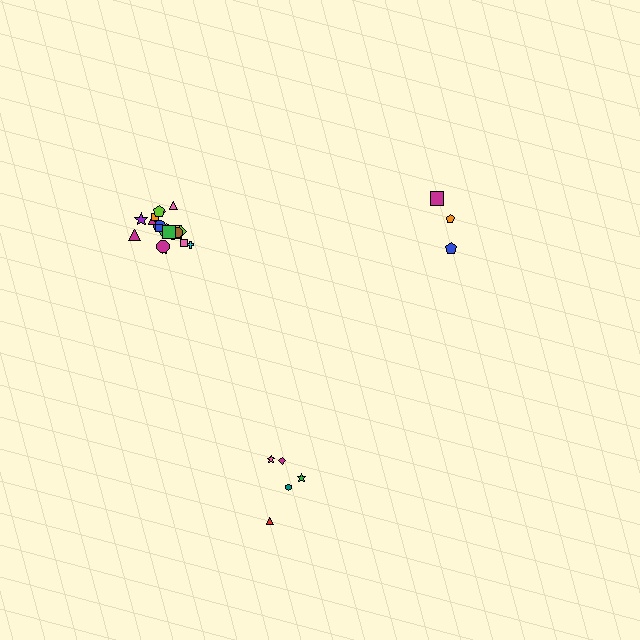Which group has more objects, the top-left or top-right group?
The top-left group.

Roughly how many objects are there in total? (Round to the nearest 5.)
Roughly 30 objects in total.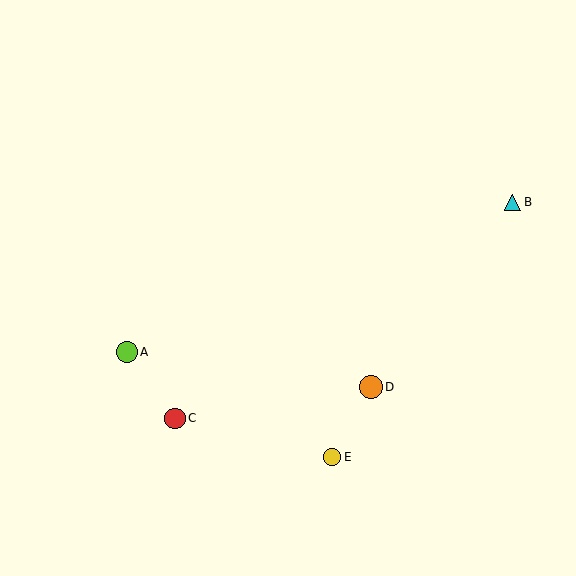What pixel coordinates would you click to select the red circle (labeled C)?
Click at (175, 418) to select the red circle C.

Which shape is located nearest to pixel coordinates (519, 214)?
The cyan triangle (labeled B) at (512, 202) is nearest to that location.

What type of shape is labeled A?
Shape A is a lime circle.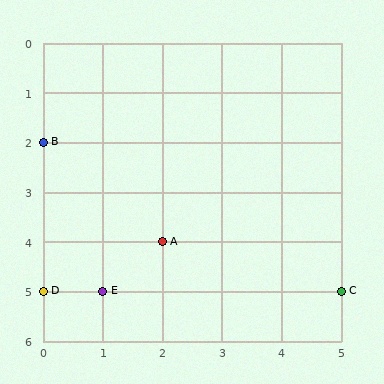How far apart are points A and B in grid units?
Points A and B are 2 columns and 2 rows apart (about 2.8 grid units diagonally).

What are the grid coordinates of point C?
Point C is at grid coordinates (5, 5).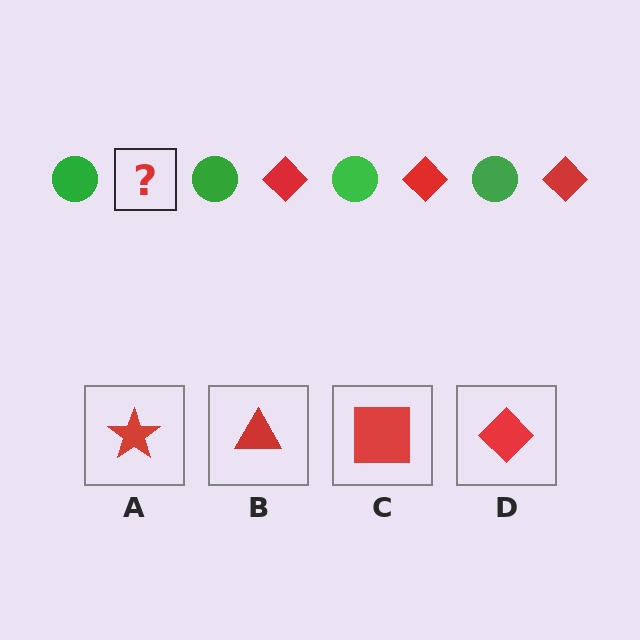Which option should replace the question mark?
Option D.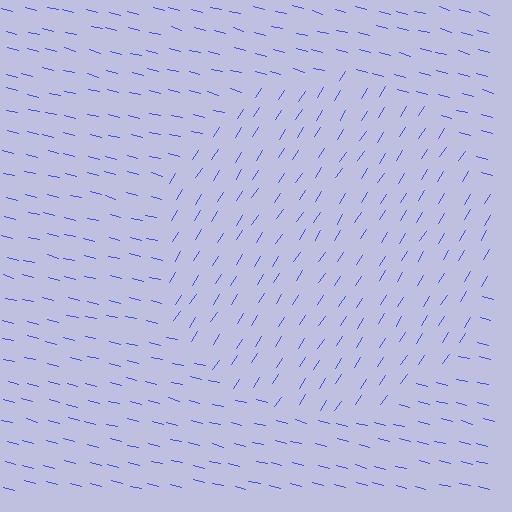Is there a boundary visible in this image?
Yes, there is a texture boundary formed by a change in line orientation.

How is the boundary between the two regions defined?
The boundary is defined purely by a change in line orientation (approximately 72 degrees difference). All lines are the same color and thickness.